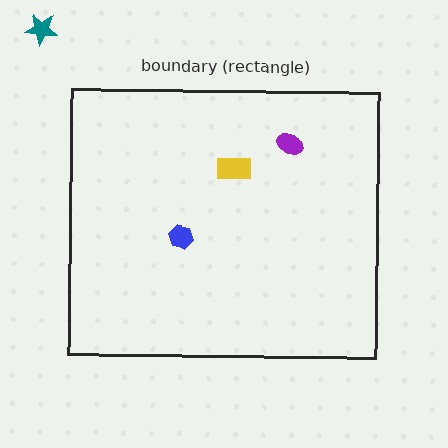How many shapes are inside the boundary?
3 inside, 1 outside.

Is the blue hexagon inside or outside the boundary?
Inside.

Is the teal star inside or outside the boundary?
Outside.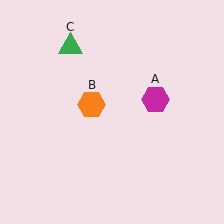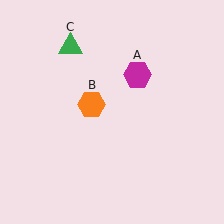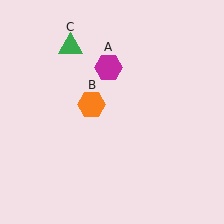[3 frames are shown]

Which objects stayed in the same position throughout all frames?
Orange hexagon (object B) and green triangle (object C) remained stationary.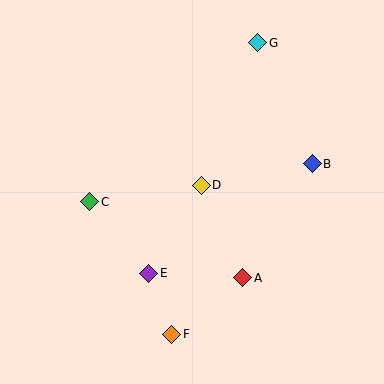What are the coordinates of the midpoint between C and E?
The midpoint between C and E is at (119, 237).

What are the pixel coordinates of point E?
Point E is at (149, 273).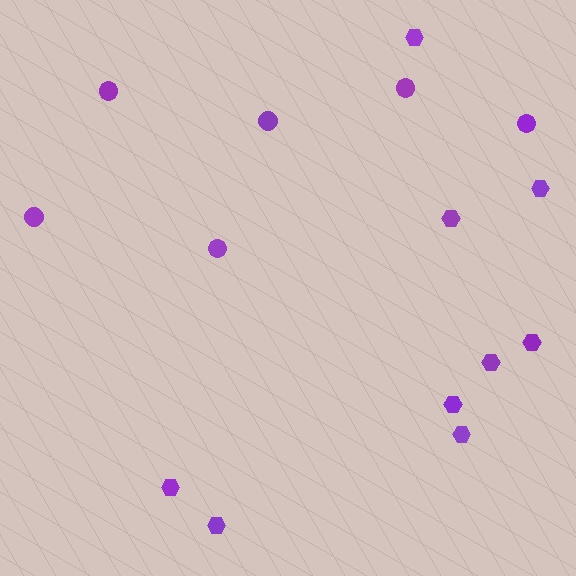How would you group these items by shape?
There are 2 groups: one group of hexagons (9) and one group of circles (6).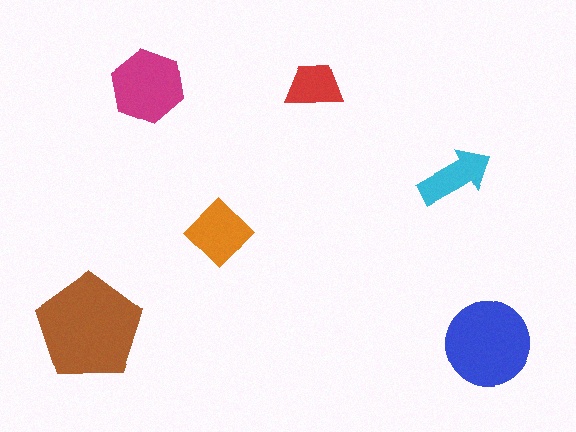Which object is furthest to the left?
The brown pentagon is leftmost.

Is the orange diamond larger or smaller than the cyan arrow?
Larger.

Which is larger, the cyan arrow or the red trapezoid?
The cyan arrow.